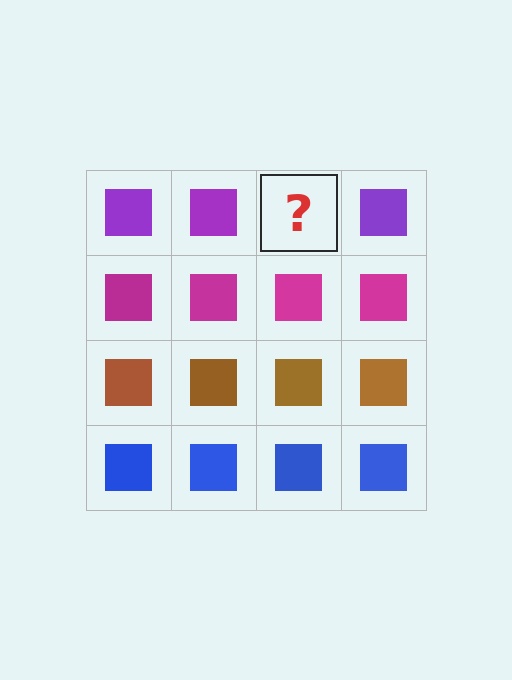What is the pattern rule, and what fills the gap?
The rule is that each row has a consistent color. The gap should be filled with a purple square.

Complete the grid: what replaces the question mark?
The question mark should be replaced with a purple square.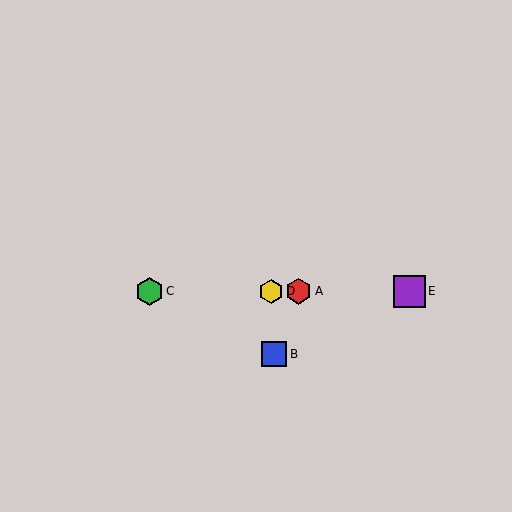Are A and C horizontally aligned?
Yes, both are at y≈291.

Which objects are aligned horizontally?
Objects A, C, D, E are aligned horizontally.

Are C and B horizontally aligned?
No, C is at y≈291 and B is at y≈354.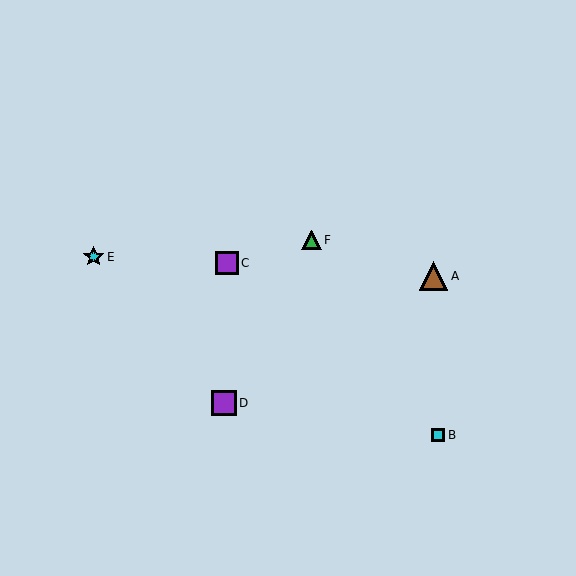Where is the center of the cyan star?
The center of the cyan star is at (94, 257).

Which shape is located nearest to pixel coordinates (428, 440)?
The cyan square (labeled B) at (438, 435) is nearest to that location.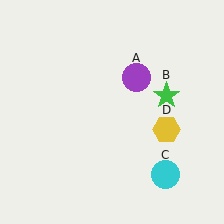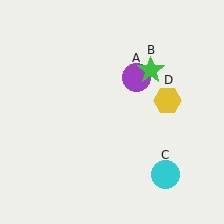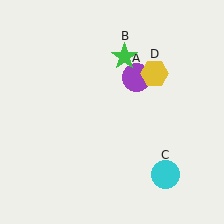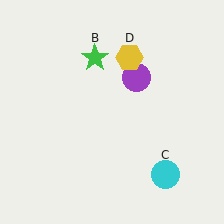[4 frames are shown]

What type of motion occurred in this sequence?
The green star (object B), yellow hexagon (object D) rotated counterclockwise around the center of the scene.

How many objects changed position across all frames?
2 objects changed position: green star (object B), yellow hexagon (object D).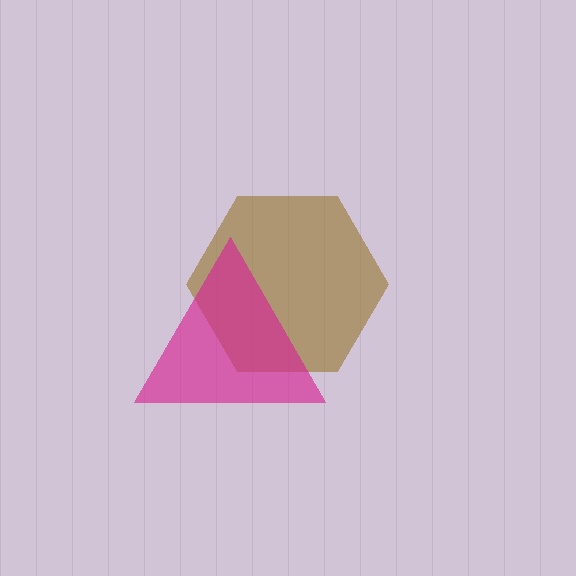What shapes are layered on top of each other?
The layered shapes are: a brown hexagon, a magenta triangle.